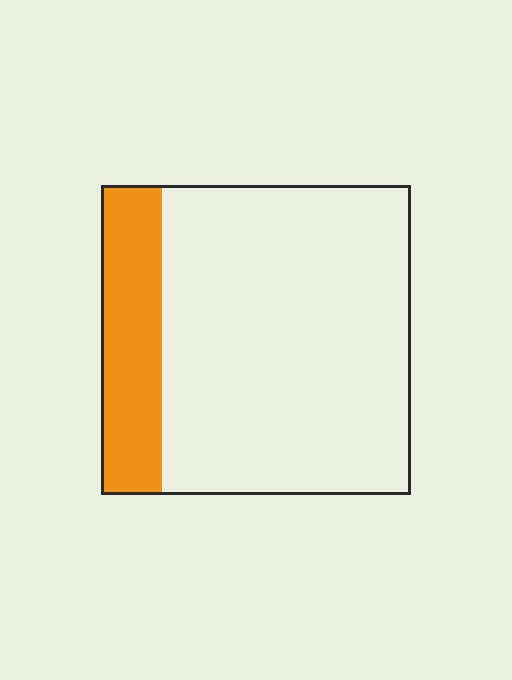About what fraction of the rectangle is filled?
About one fifth (1/5).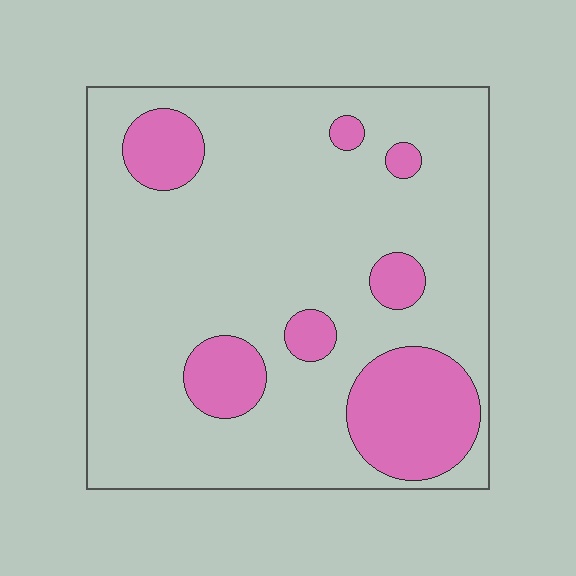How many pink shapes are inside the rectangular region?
7.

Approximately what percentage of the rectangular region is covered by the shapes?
Approximately 20%.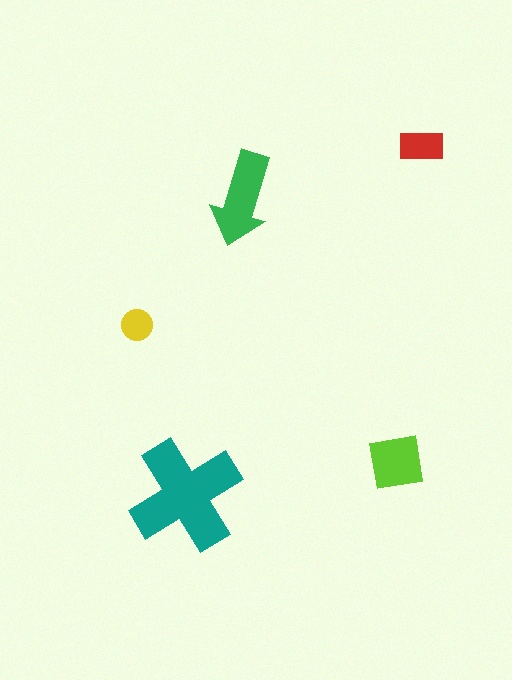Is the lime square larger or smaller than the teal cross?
Smaller.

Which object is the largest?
The teal cross.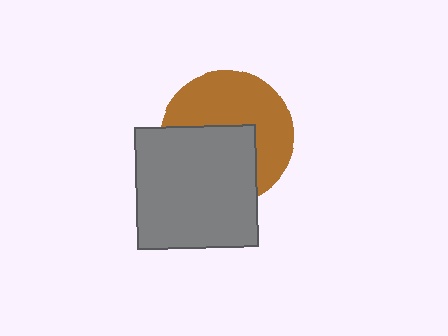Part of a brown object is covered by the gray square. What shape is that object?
It is a circle.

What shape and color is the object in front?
The object in front is a gray square.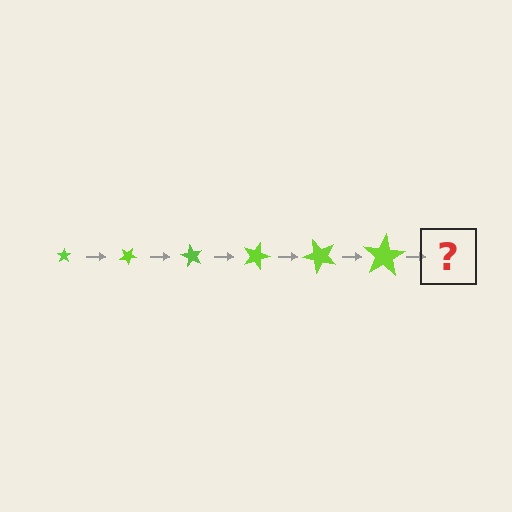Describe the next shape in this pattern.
It should be a star, larger than the previous one and rotated 180 degrees from the start.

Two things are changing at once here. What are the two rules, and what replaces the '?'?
The two rules are that the star grows larger each step and it rotates 30 degrees each step. The '?' should be a star, larger than the previous one and rotated 180 degrees from the start.